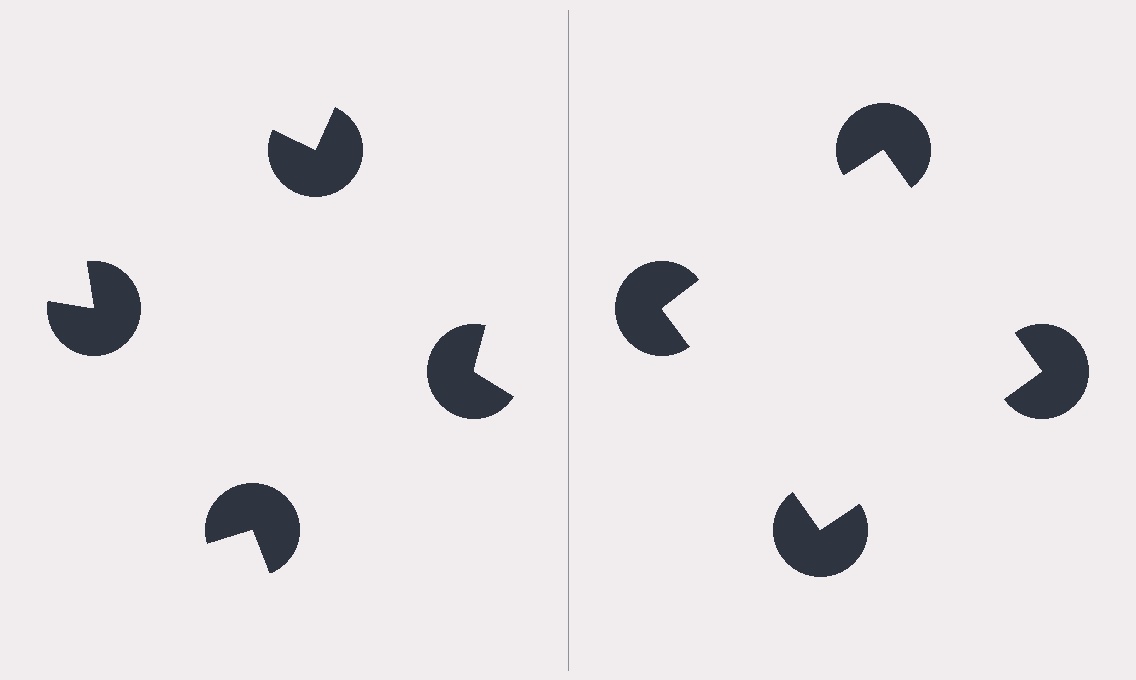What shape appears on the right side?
An illusory square.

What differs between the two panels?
The pac-man discs are positioned identically on both sides; only the wedge orientations differ. On the right they align to a square; on the left they are misaligned.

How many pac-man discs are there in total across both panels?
8 — 4 on each side.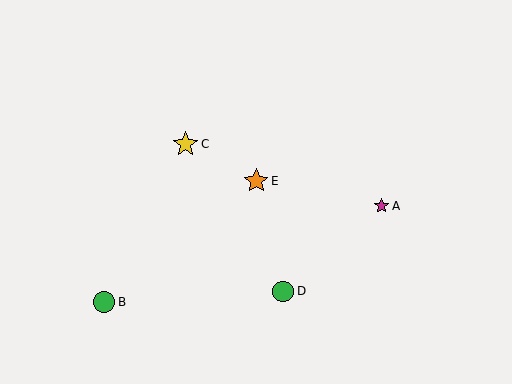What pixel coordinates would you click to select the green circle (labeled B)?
Click at (104, 302) to select the green circle B.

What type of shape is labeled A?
Shape A is a magenta star.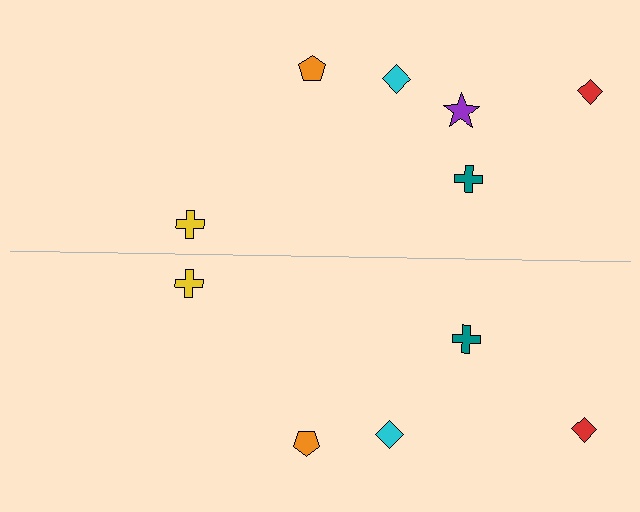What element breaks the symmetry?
A purple star is missing from the bottom side.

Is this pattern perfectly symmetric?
No, the pattern is not perfectly symmetric. A purple star is missing from the bottom side.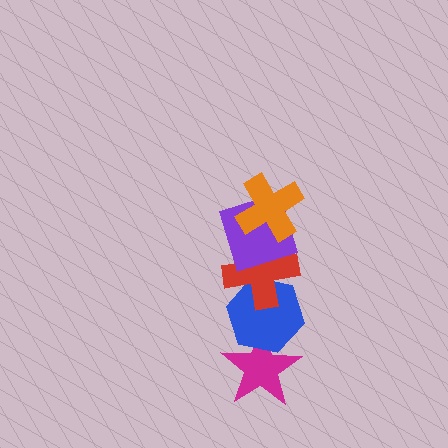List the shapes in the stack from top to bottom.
From top to bottom: the orange cross, the purple square, the red cross, the blue hexagon, the magenta star.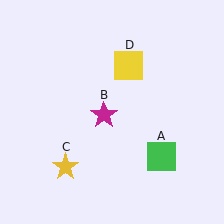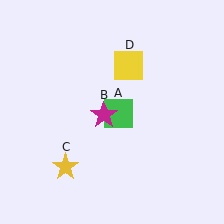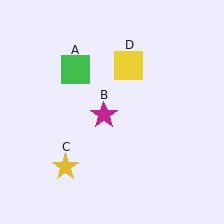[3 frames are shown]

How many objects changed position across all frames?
1 object changed position: green square (object A).